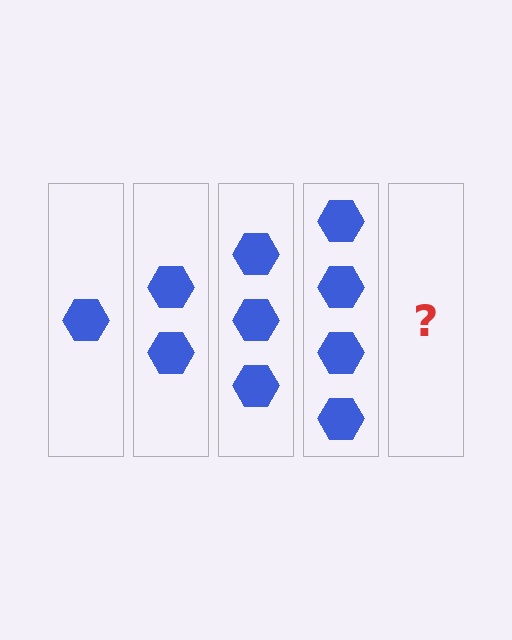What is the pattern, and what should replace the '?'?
The pattern is that each step adds one more hexagon. The '?' should be 5 hexagons.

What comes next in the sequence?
The next element should be 5 hexagons.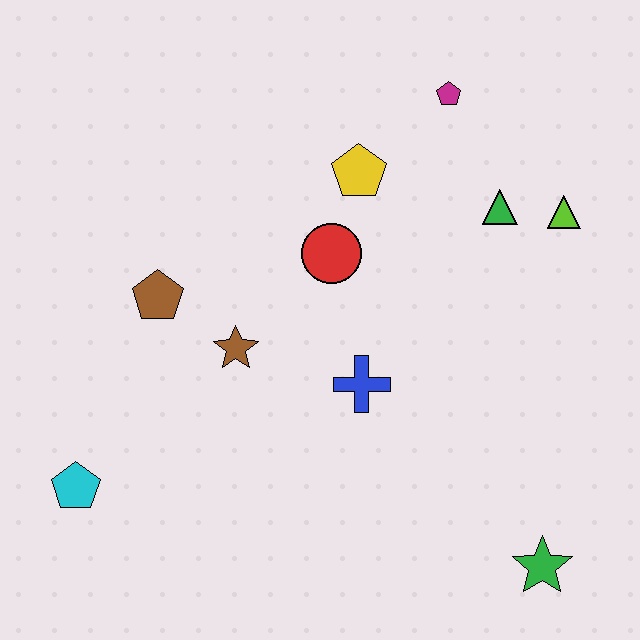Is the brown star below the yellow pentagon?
Yes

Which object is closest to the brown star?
The brown pentagon is closest to the brown star.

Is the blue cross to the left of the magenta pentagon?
Yes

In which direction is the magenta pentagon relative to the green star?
The magenta pentagon is above the green star.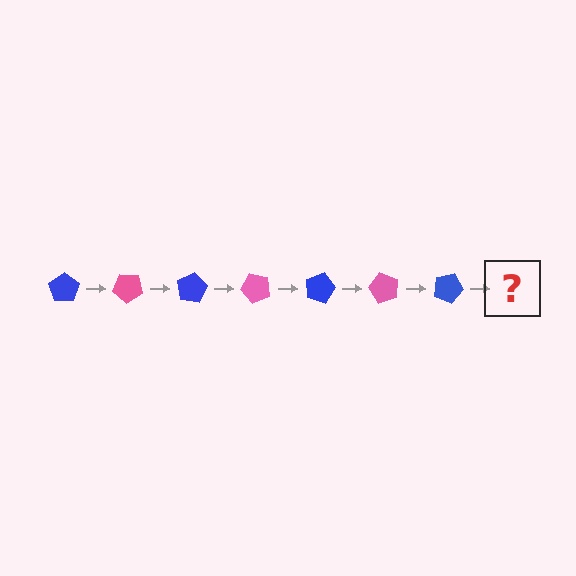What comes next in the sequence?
The next element should be a pink pentagon, rotated 280 degrees from the start.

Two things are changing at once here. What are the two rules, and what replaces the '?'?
The two rules are that it rotates 40 degrees each step and the color cycles through blue and pink. The '?' should be a pink pentagon, rotated 280 degrees from the start.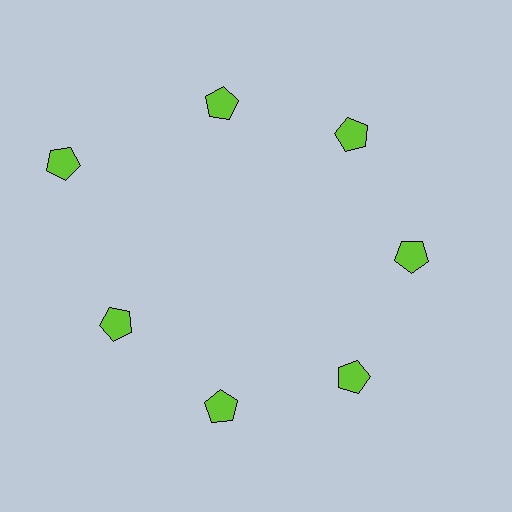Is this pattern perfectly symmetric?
No. The 7 lime pentagons are arranged in a ring, but one element near the 10 o'clock position is pushed outward from the center, breaking the 7-fold rotational symmetry.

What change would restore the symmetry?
The symmetry would be restored by moving it inward, back onto the ring so that all 7 pentagons sit at equal angles and equal distance from the center.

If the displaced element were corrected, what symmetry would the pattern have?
It would have 7-fold rotational symmetry — the pattern would map onto itself every 51 degrees.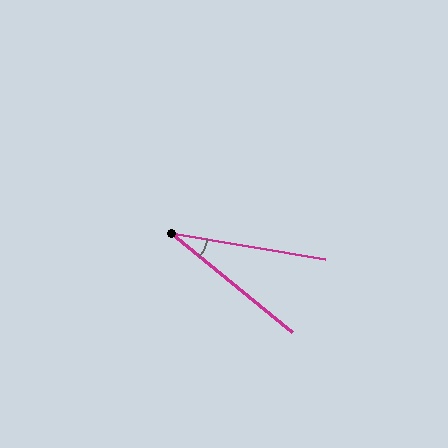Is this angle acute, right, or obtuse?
It is acute.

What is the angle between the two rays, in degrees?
Approximately 29 degrees.